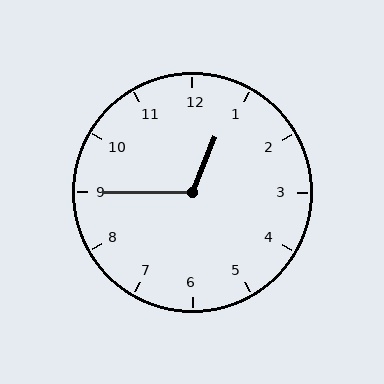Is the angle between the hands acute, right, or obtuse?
It is obtuse.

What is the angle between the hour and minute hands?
Approximately 112 degrees.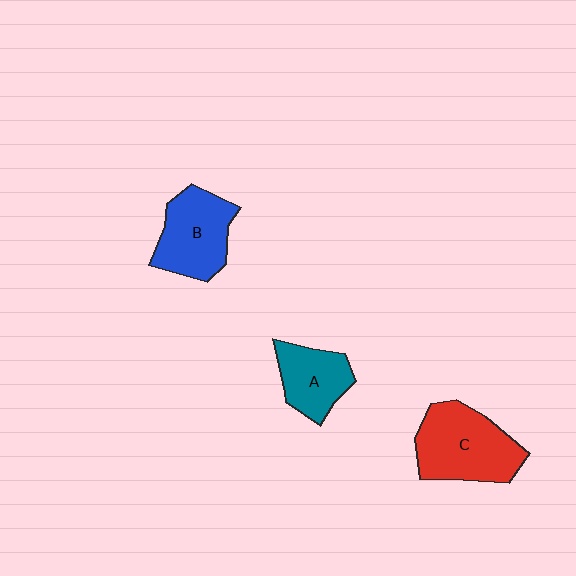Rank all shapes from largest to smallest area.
From largest to smallest: C (red), B (blue), A (teal).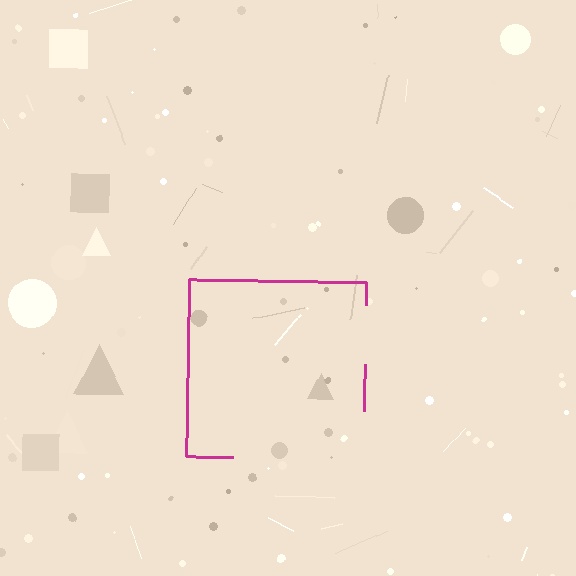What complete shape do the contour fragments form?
The contour fragments form a square.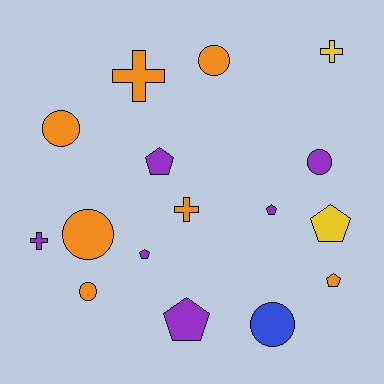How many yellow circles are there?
There are no yellow circles.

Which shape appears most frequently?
Pentagon, with 6 objects.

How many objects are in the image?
There are 16 objects.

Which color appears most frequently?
Orange, with 7 objects.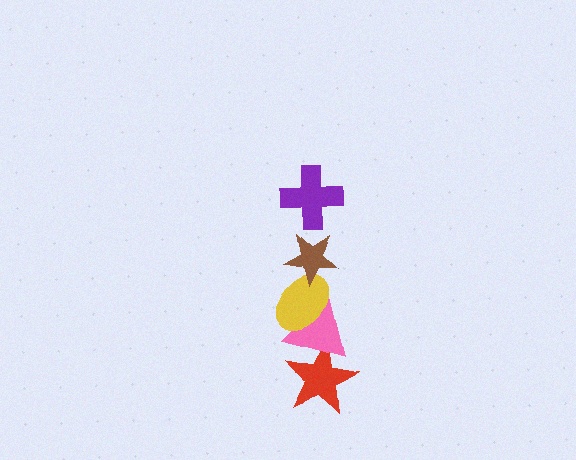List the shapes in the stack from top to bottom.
From top to bottom: the purple cross, the brown star, the yellow ellipse, the pink triangle, the red star.